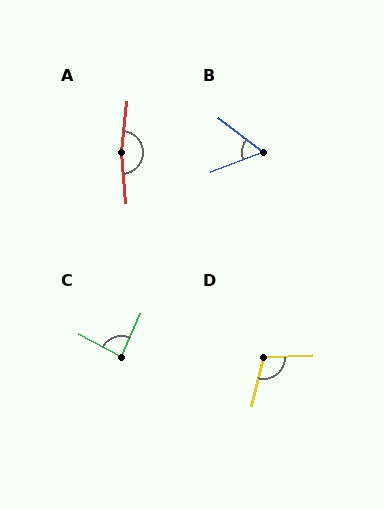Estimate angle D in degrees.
Approximately 105 degrees.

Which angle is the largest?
A, at approximately 169 degrees.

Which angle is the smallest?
B, at approximately 58 degrees.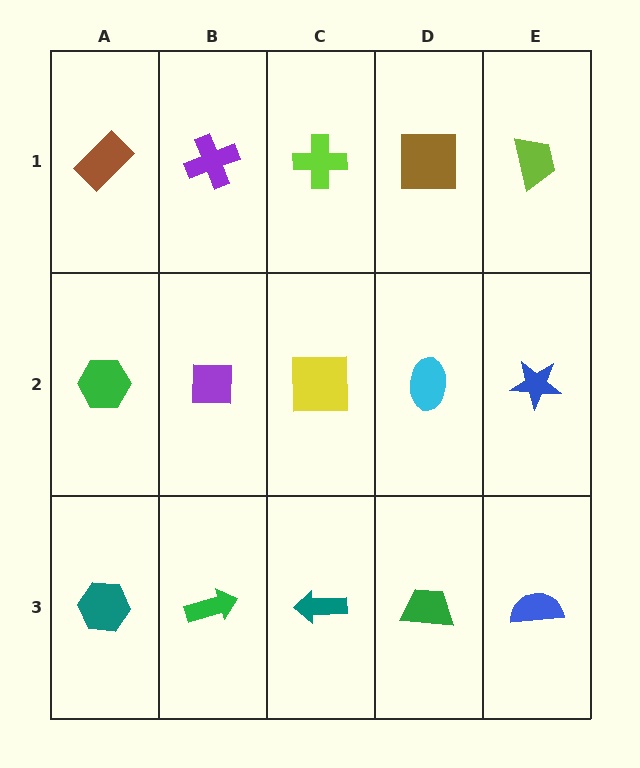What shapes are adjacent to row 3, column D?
A cyan ellipse (row 2, column D), a teal arrow (row 3, column C), a blue semicircle (row 3, column E).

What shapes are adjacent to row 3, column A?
A green hexagon (row 2, column A), a green arrow (row 3, column B).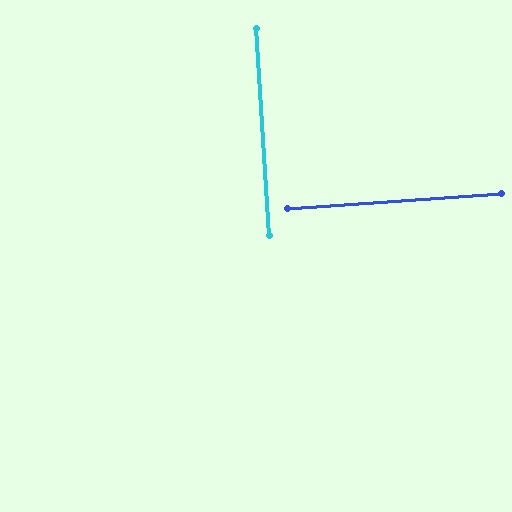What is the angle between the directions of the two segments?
Approximately 90 degrees.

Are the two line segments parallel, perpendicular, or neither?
Perpendicular — they meet at approximately 90°.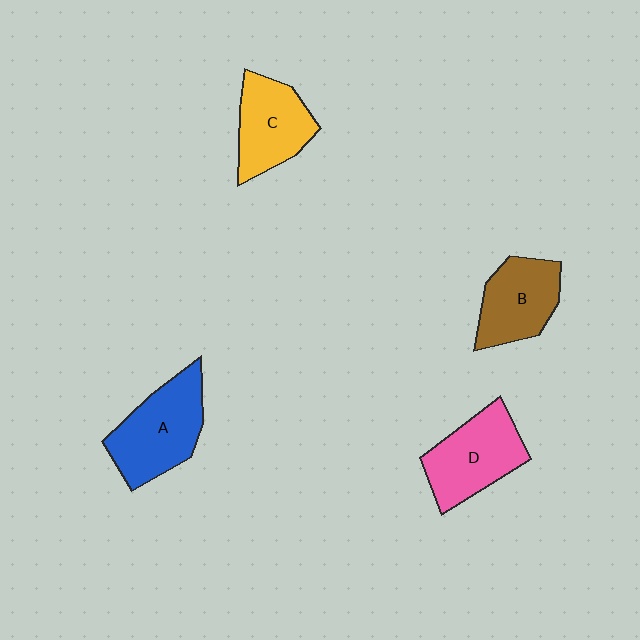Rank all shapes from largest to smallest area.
From largest to smallest: A (blue), D (pink), C (yellow), B (brown).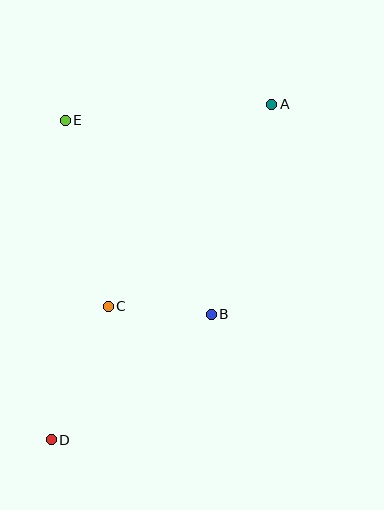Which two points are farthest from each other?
Points A and D are farthest from each other.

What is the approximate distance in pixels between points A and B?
The distance between A and B is approximately 219 pixels.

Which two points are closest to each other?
Points B and C are closest to each other.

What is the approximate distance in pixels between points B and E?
The distance between B and E is approximately 243 pixels.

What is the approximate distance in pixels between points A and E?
The distance between A and E is approximately 207 pixels.